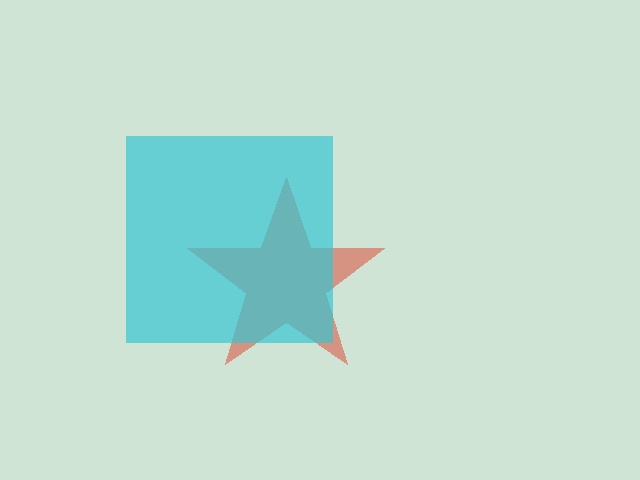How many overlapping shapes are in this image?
There are 2 overlapping shapes in the image.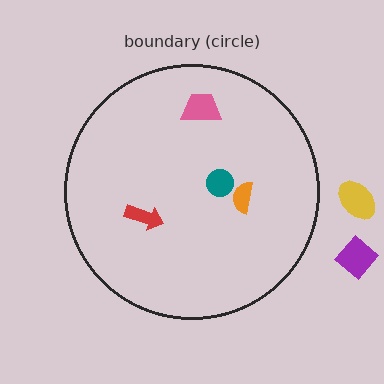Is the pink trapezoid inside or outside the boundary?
Inside.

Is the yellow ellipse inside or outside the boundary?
Outside.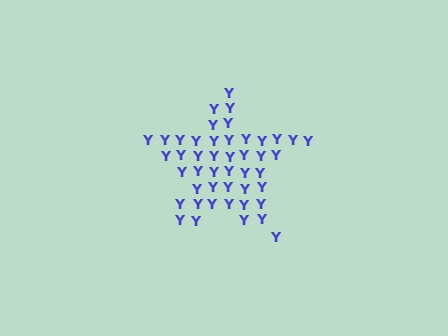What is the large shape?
The large shape is a star.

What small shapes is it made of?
It is made of small letter Y's.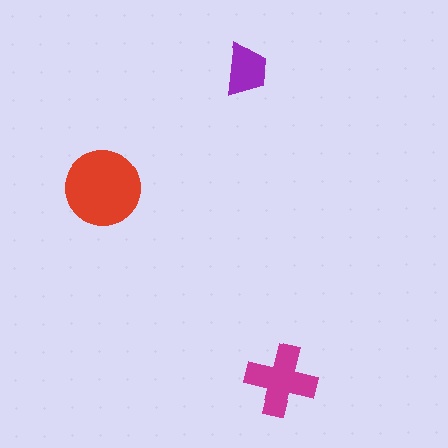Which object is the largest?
The red circle.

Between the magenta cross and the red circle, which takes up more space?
The red circle.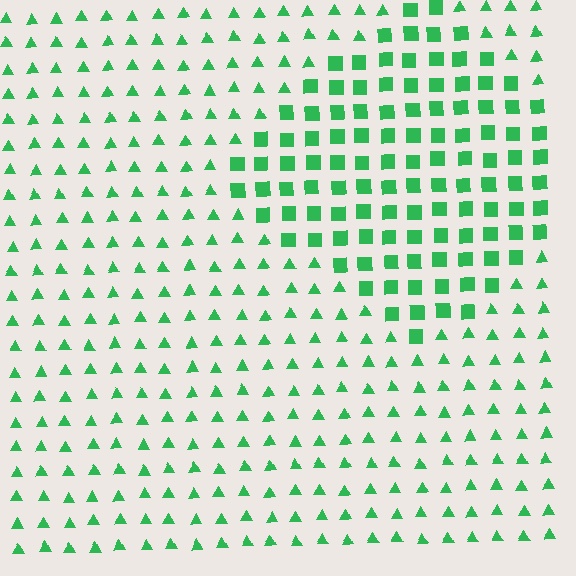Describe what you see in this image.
The image is filled with small green elements arranged in a uniform grid. A diamond-shaped region contains squares, while the surrounding area contains triangles. The boundary is defined purely by the change in element shape.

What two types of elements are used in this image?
The image uses squares inside the diamond region and triangles outside it.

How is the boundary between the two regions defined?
The boundary is defined by a change in element shape: squares inside vs. triangles outside. All elements share the same color and spacing.